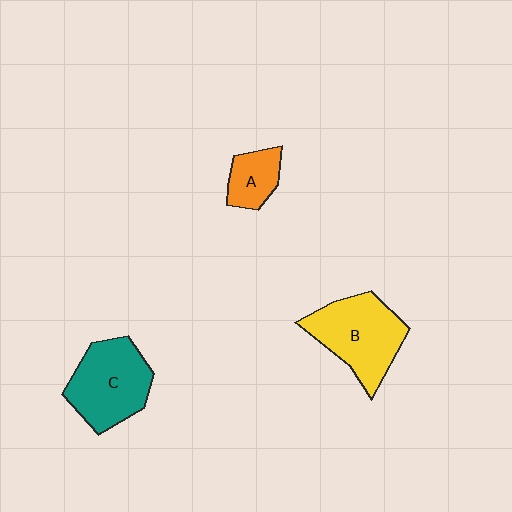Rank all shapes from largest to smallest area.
From largest to smallest: B (yellow), C (teal), A (orange).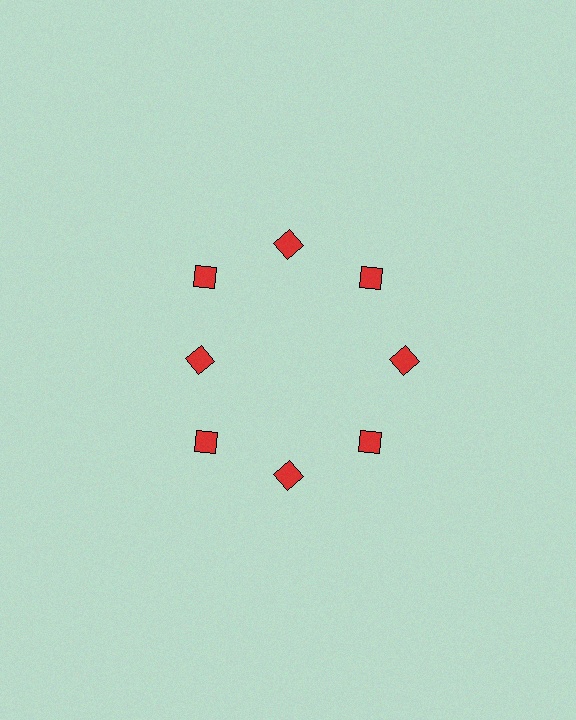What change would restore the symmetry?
The symmetry would be restored by moving it outward, back onto the ring so that all 8 diamonds sit at equal angles and equal distance from the center.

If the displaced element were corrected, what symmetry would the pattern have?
It would have 8-fold rotational symmetry — the pattern would map onto itself every 45 degrees.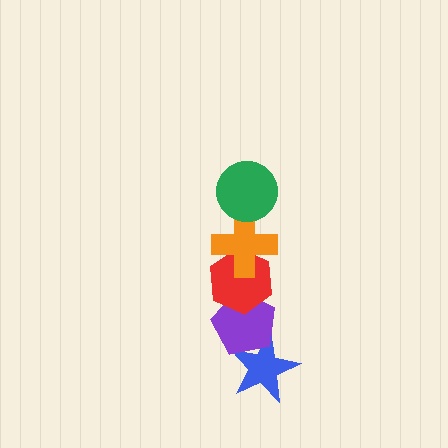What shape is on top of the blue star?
The purple pentagon is on top of the blue star.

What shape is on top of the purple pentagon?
The red hexagon is on top of the purple pentagon.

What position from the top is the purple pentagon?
The purple pentagon is 4th from the top.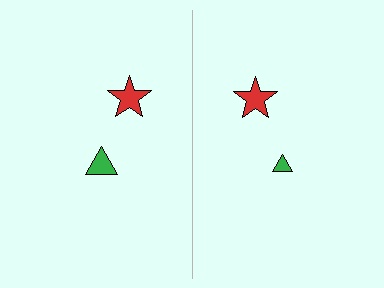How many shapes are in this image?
There are 4 shapes in this image.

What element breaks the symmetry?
The green triangle on the right side has a different size than its mirror counterpart.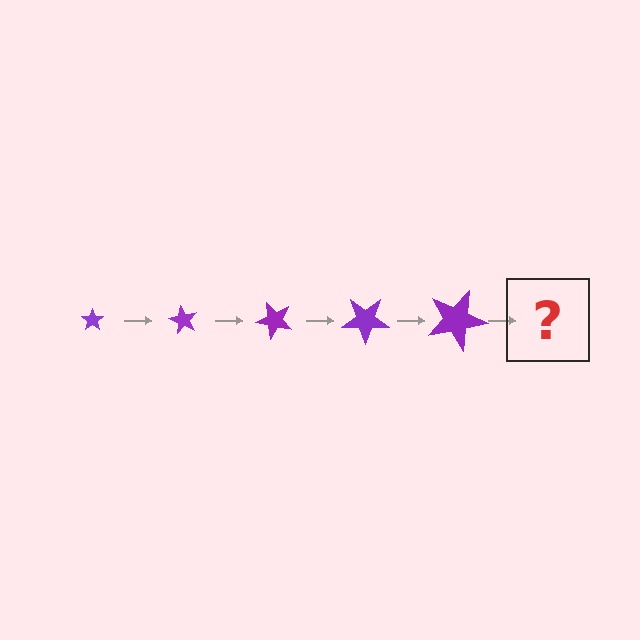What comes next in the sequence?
The next element should be a star, larger than the previous one and rotated 300 degrees from the start.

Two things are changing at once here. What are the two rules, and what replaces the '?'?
The two rules are that the star grows larger each step and it rotates 60 degrees each step. The '?' should be a star, larger than the previous one and rotated 300 degrees from the start.